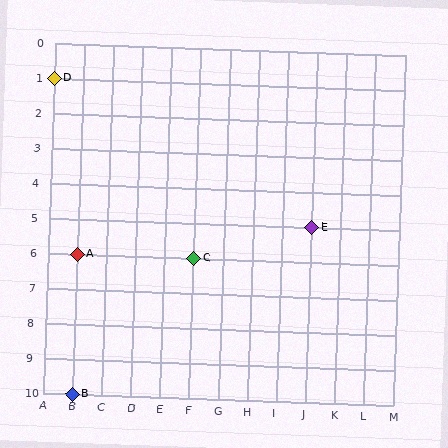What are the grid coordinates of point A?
Point A is at grid coordinates (B, 6).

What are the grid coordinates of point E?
Point E is at grid coordinates (J, 5).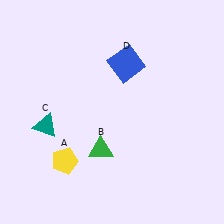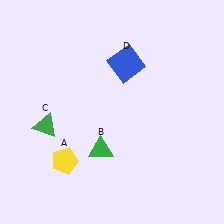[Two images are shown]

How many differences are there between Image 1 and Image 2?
There is 1 difference between the two images.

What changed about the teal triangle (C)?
In Image 1, C is teal. In Image 2, it changed to green.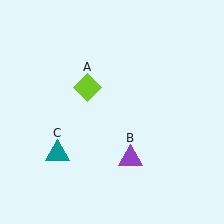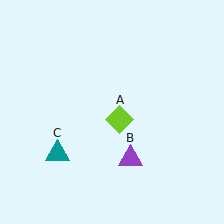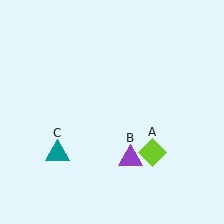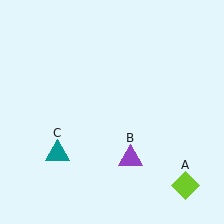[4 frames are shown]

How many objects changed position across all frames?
1 object changed position: lime diamond (object A).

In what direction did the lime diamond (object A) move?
The lime diamond (object A) moved down and to the right.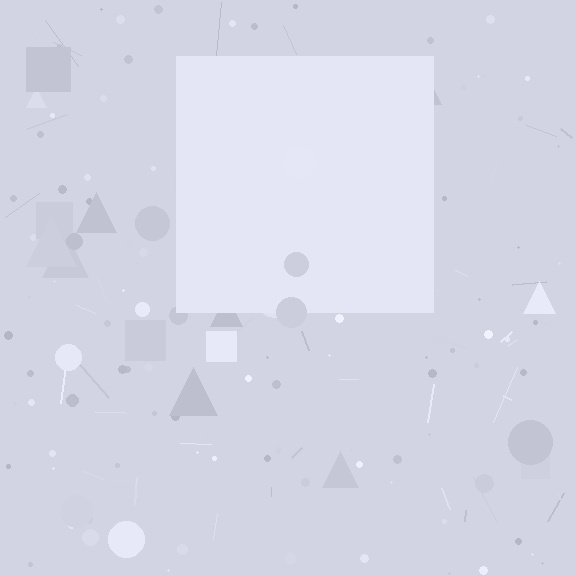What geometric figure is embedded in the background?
A square is embedded in the background.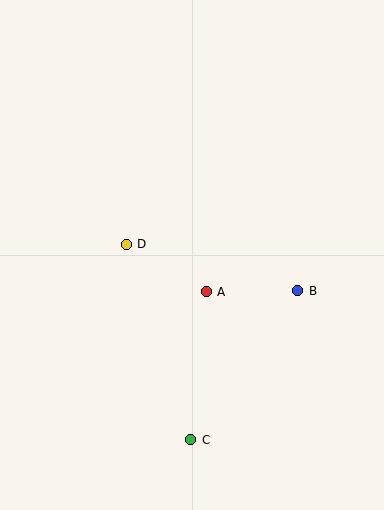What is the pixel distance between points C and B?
The distance between C and B is 183 pixels.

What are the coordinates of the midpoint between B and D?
The midpoint between B and D is at (212, 268).